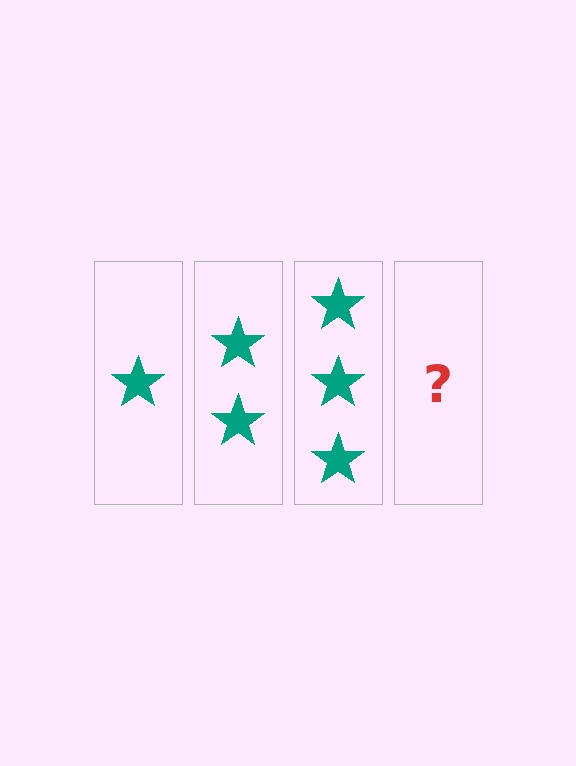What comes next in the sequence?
The next element should be 4 stars.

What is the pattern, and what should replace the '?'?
The pattern is that each step adds one more star. The '?' should be 4 stars.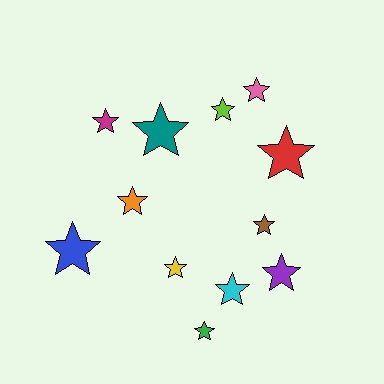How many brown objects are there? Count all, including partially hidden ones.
There is 1 brown object.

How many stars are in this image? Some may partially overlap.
There are 12 stars.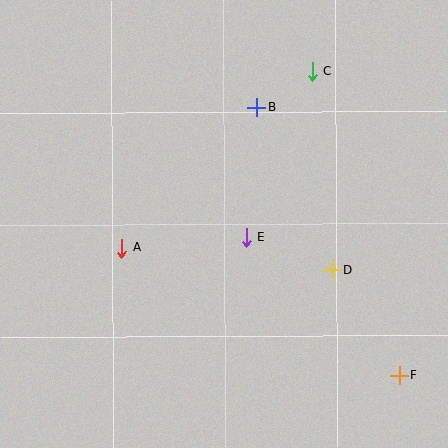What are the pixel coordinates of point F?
Point F is at (399, 375).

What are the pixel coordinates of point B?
Point B is at (257, 107).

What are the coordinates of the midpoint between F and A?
The midpoint between F and A is at (260, 312).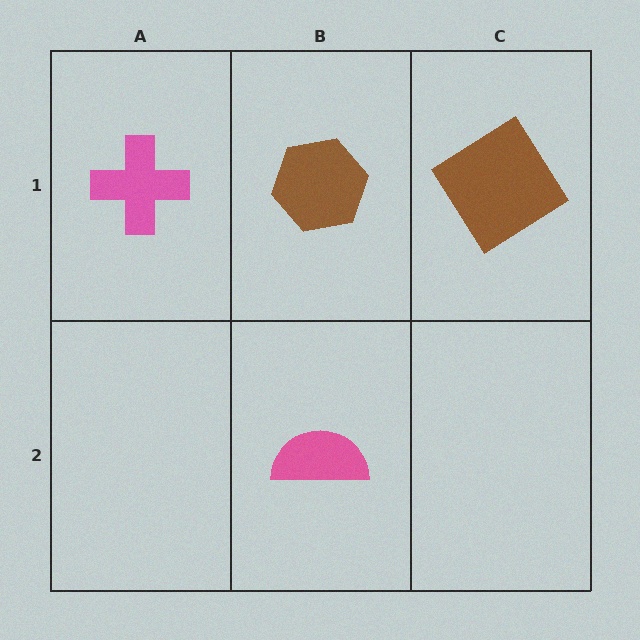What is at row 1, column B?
A brown hexagon.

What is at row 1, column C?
A brown diamond.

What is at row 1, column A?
A pink cross.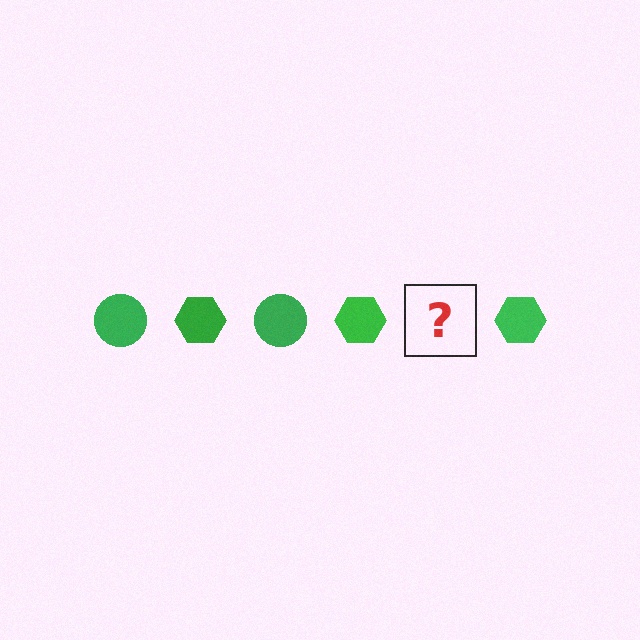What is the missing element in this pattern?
The missing element is a green circle.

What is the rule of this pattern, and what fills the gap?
The rule is that the pattern cycles through circle, hexagon shapes in green. The gap should be filled with a green circle.